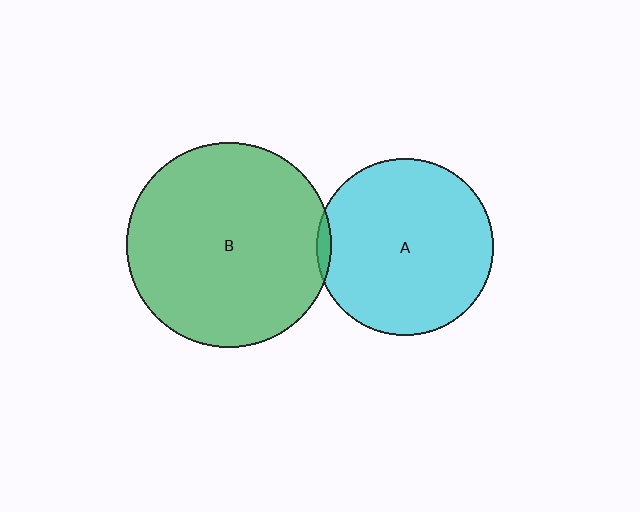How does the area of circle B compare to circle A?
Approximately 1.3 times.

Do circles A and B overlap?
Yes.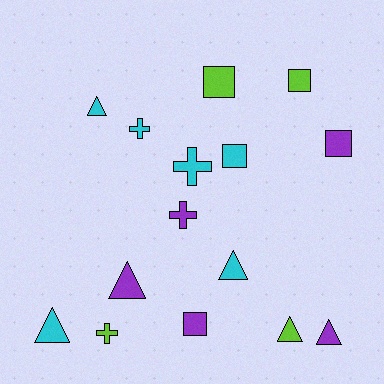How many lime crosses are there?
There is 1 lime cross.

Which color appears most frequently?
Cyan, with 6 objects.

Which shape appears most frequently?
Triangle, with 6 objects.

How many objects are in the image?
There are 15 objects.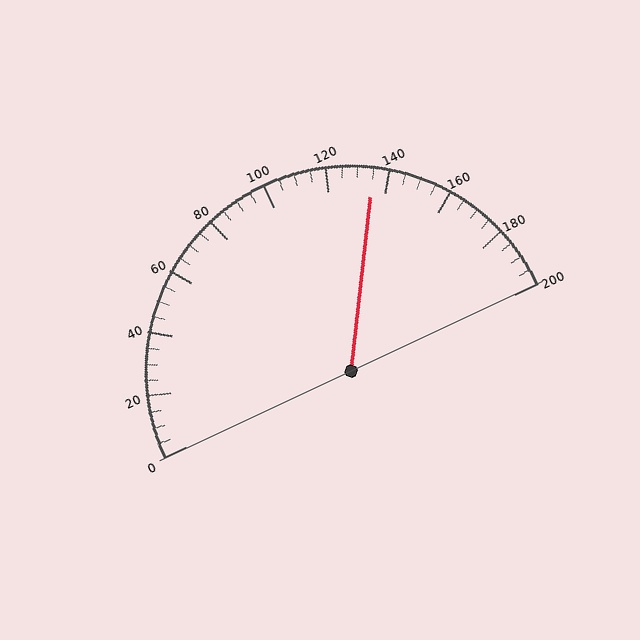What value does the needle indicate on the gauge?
The needle indicates approximately 135.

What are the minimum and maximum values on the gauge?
The gauge ranges from 0 to 200.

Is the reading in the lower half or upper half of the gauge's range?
The reading is in the upper half of the range (0 to 200).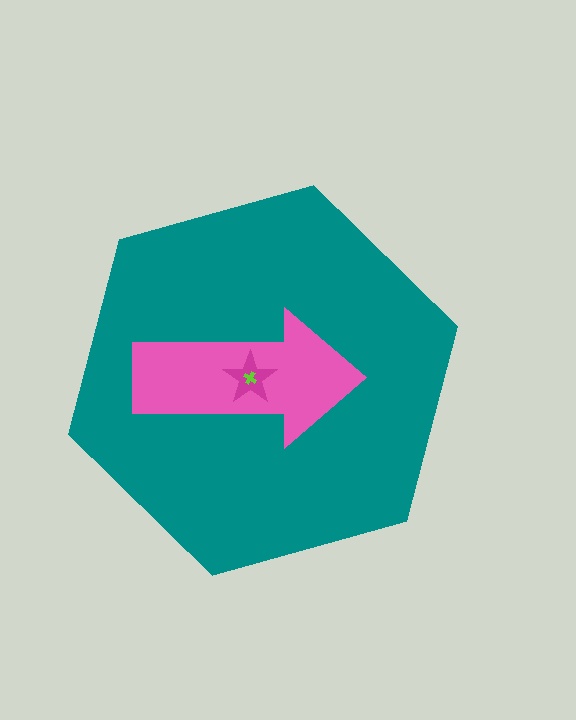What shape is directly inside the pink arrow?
The magenta star.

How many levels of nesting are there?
4.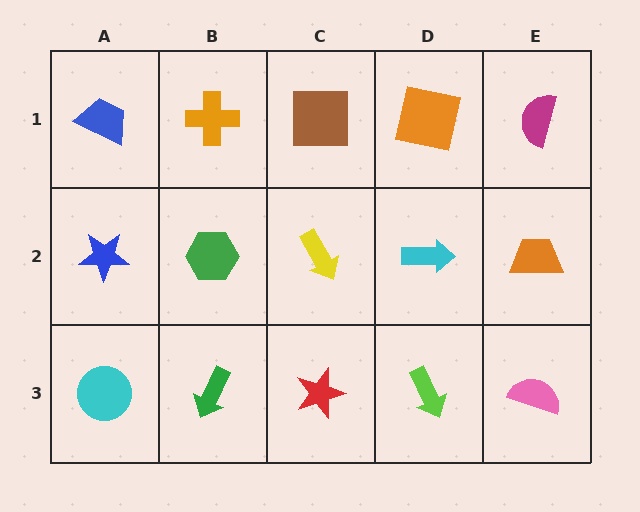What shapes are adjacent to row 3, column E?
An orange trapezoid (row 2, column E), a lime arrow (row 3, column D).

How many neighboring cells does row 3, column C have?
3.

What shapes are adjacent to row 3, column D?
A cyan arrow (row 2, column D), a red star (row 3, column C), a pink semicircle (row 3, column E).